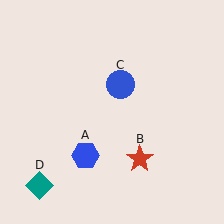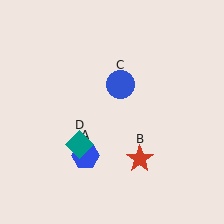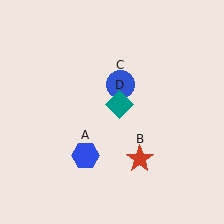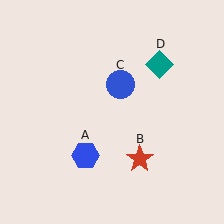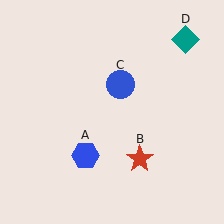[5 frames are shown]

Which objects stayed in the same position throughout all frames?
Blue hexagon (object A) and red star (object B) and blue circle (object C) remained stationary.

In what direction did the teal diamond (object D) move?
The teal diamond (object D) moved up and to the right.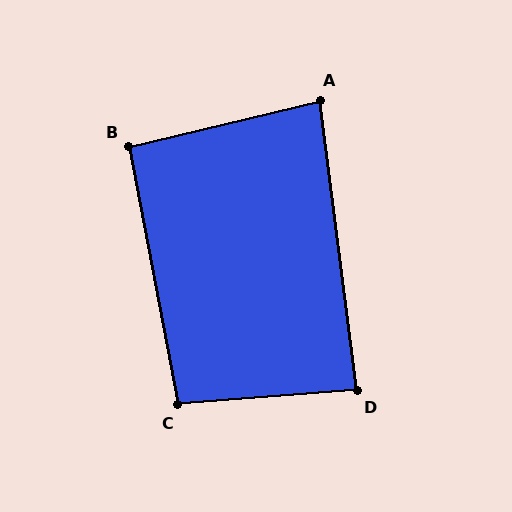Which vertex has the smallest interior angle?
A, at approximately 84 degrees.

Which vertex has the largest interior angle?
C, at approximately 96 degrees.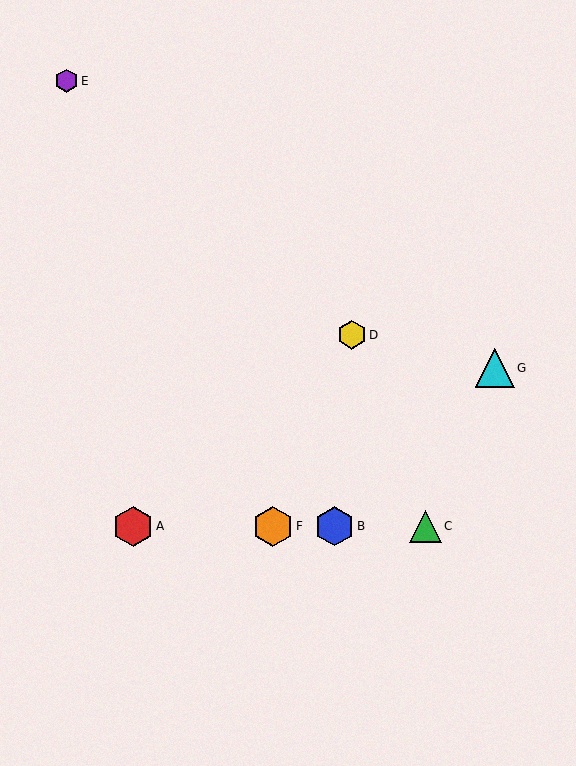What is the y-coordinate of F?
Object F is at y≈526.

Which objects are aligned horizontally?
Objects A, B, C, F are aligned horizontally.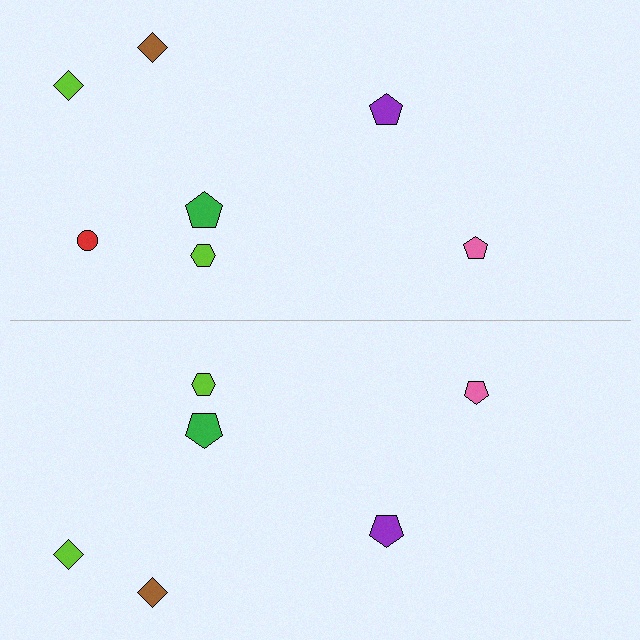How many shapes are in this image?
There are 13 shapes in this image.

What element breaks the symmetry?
A red circle is missing from the bottom side.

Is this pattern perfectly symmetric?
No, the pattern is not perfectly symmetric. A red circle is missing from the bottom side.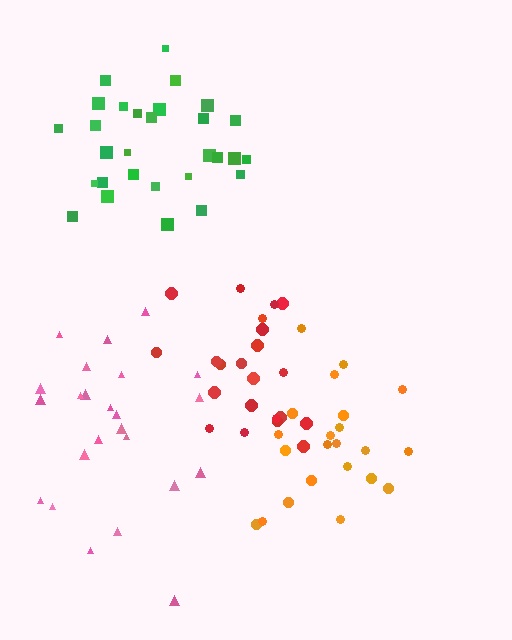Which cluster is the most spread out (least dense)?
Pink.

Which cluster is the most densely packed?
Green.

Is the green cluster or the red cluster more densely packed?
Green.